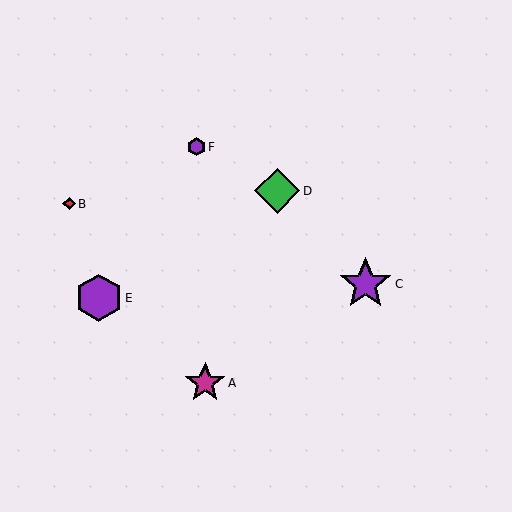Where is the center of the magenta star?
The center of the magenta star is at (205, 383).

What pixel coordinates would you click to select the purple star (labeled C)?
Click at (365, 284) to select the purple star C.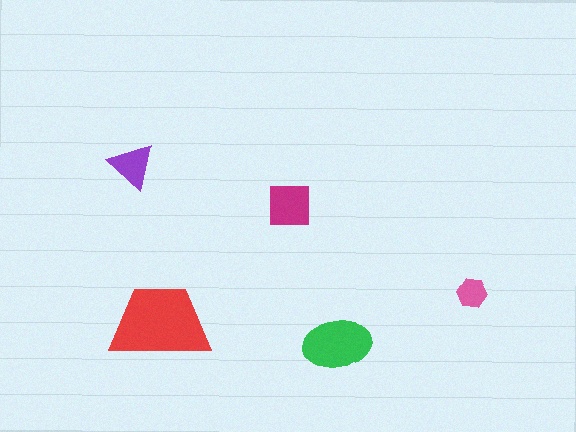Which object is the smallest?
The pink hexagon.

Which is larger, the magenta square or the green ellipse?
The green ellipse.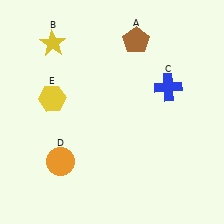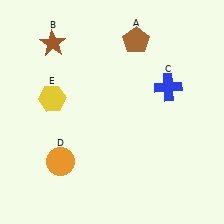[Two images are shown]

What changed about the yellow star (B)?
In Image 1, B is yellow. In Image 2, it changed to brown.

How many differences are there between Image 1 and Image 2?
There is 1 difference between the two images.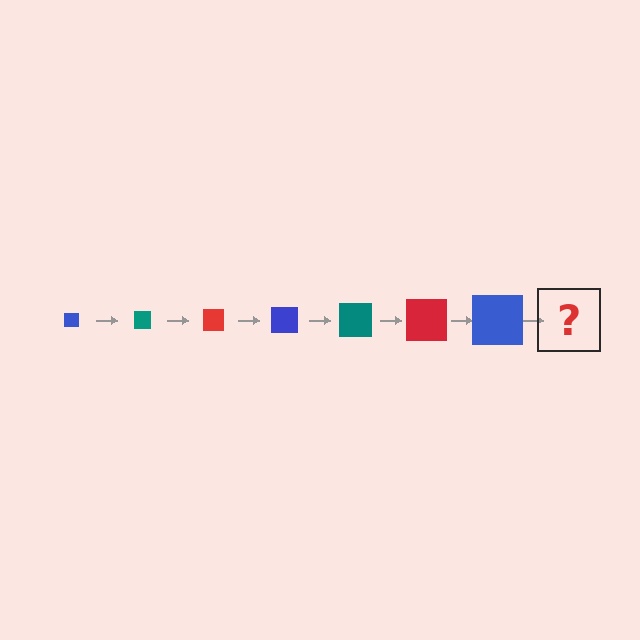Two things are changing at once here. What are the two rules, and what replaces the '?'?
The two rules are that the square grows larger each step and the color cycles through blue, teal, and red. The '?' should be a teal square, larger than the previous one.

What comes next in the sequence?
The next element should be a teal square, larger than the previous one.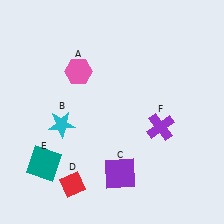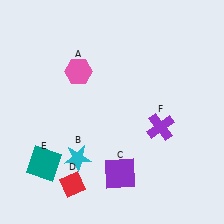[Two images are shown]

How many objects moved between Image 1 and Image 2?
1 object moved between the two images.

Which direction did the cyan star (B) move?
The cyan star (B) moved down.